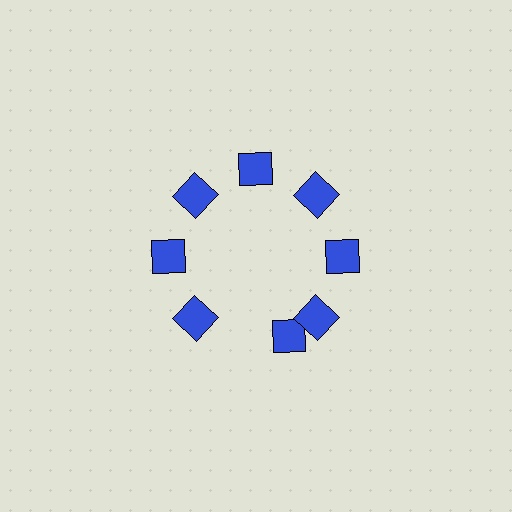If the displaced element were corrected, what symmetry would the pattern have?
It would have 8-fold rotational symmetry — the pattern would map onto itself every 45 degrees.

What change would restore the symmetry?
The symmetry would be restored by rotating it back into even spacing with its neighbors so that all 8 diamonds sit at equal angles and equal distance from the center.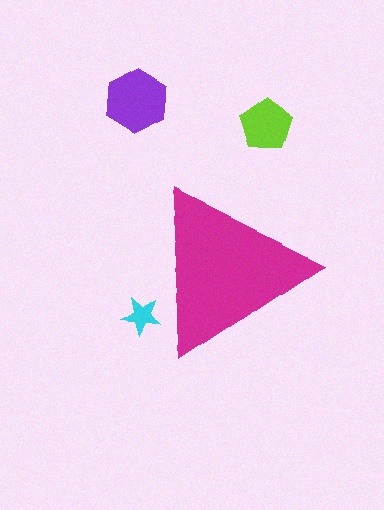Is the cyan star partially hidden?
Yes, the cyan star is partially hidden behind the magenta triangle.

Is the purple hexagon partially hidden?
No, the purple hexagon is fully visible.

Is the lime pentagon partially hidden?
No, the lime pentagon is fully visible.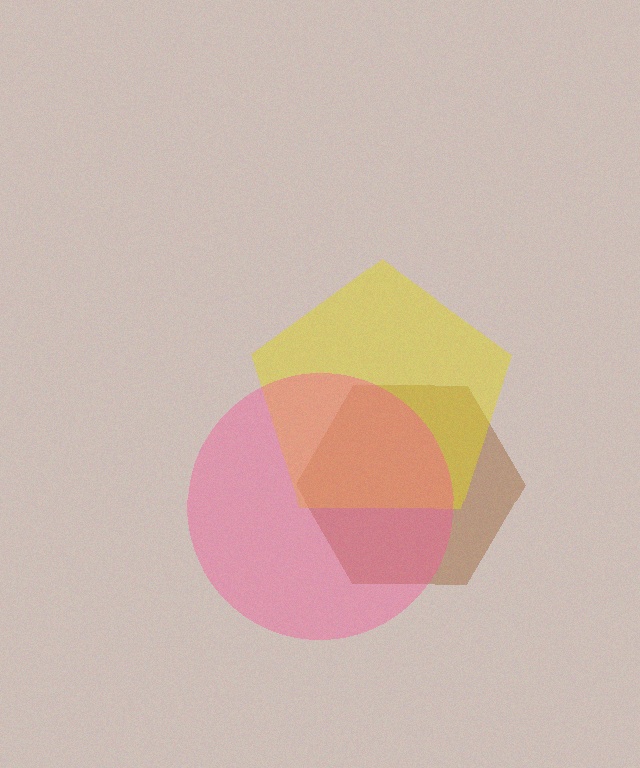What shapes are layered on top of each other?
The layered shapes are: a brown hexagon, a yellow pentagon, a pink circle.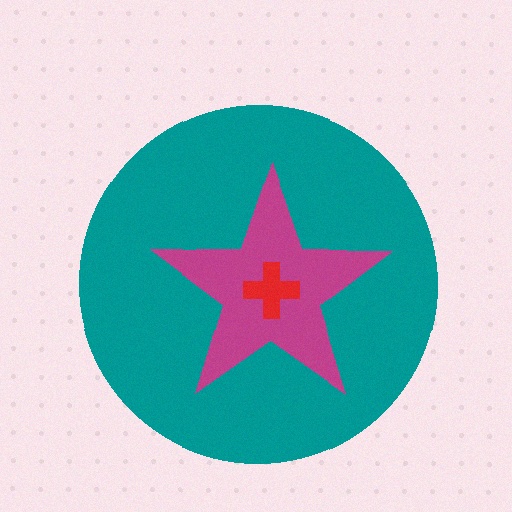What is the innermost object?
The red cross.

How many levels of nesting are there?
3.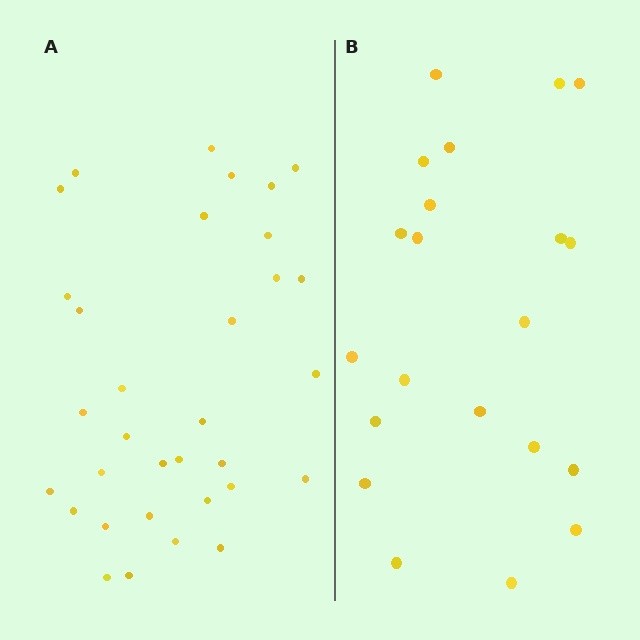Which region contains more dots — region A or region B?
Region A (the left region) has more dots.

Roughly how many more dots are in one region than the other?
Region A has roughly 12 or so more dots than region B.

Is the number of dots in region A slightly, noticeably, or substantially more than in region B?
Region A has substantially more. The ratio is roughly 1.6 to 1.